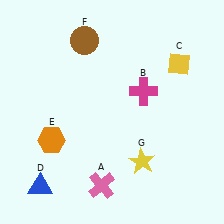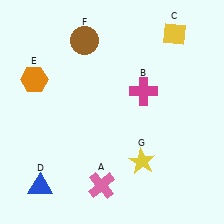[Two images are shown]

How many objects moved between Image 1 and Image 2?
2 objects moved between the two images.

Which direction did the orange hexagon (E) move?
The orange hexagon (E) moved up.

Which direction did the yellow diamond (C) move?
The yellow diamond (C) moved up.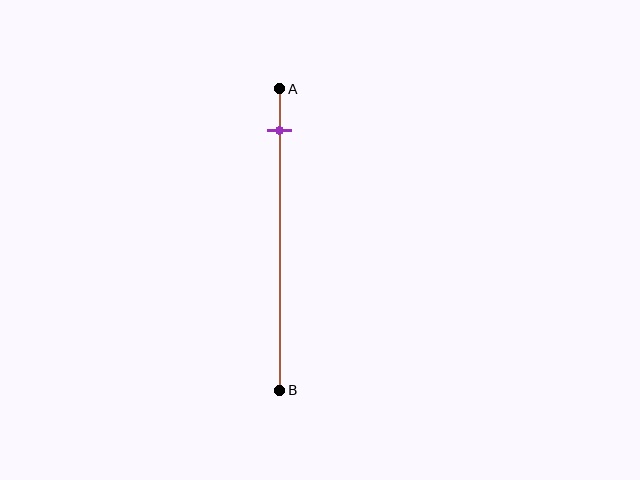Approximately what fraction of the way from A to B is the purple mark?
The purple mark is approximately 15% of the way from A to B.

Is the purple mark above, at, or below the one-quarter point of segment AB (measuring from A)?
The purple mark is above the one-quarter point of segment AB.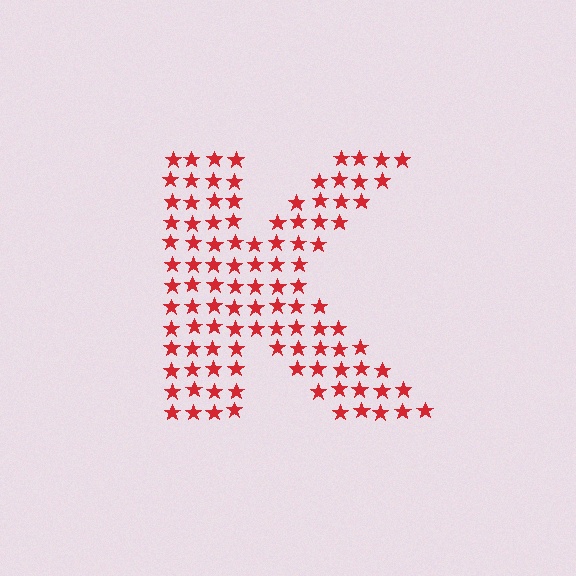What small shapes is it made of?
It is made of small stars.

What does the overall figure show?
The overall figure shows the letter K.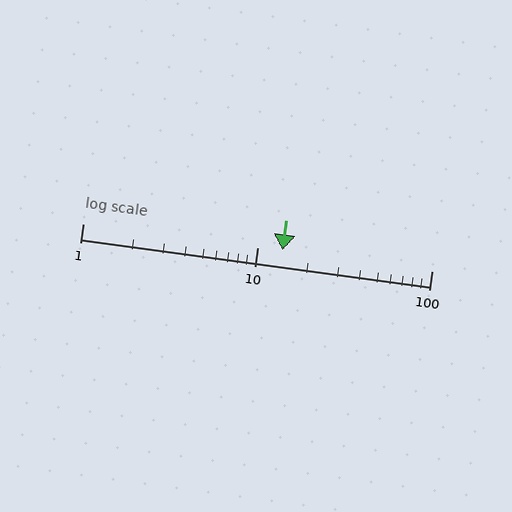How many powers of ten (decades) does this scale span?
The scale spans 2 decades, from 1 to 100.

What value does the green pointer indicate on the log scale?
The pointer indicates approximately 14.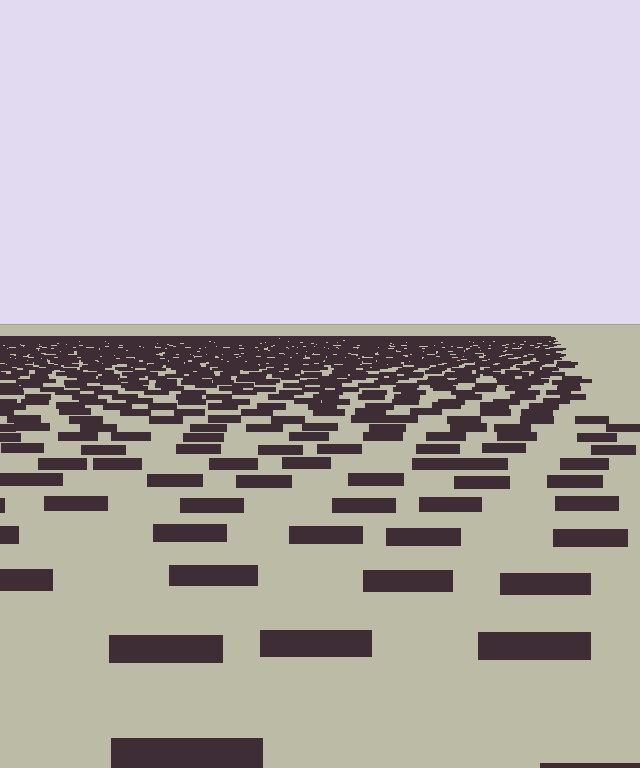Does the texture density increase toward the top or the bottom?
Density increases toward the top.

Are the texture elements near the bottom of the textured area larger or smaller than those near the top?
Larger. Near the bottom, elements are closer to the viewer and appear at a bigger on-screen size.